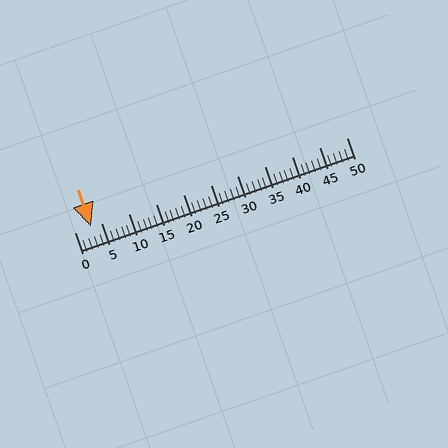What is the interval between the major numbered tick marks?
The major tick marks are spaced 5 units apart.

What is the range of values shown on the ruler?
The ruler shows values from 0 to 50.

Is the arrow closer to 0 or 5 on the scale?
The arrow is closer to 5.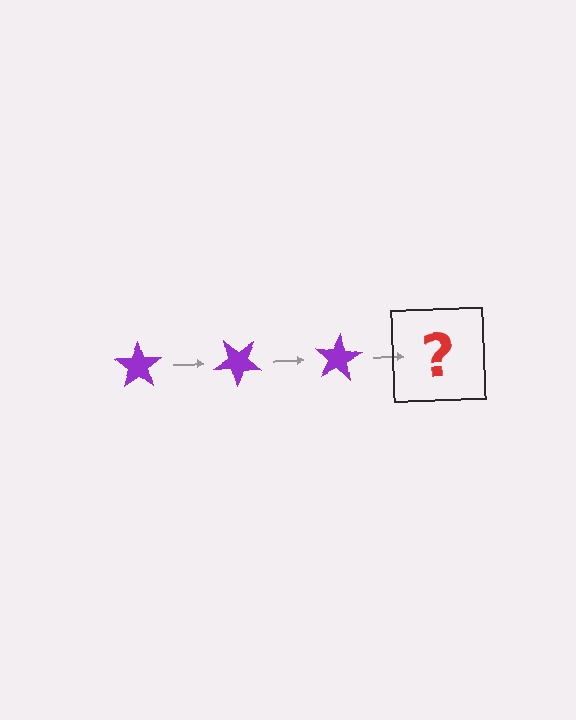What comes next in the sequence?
The next element should be a purple star rotated 120 degrees.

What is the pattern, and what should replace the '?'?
The pattern is that the star rotates 40 degrees each step. The '?' should be a purple star rotated 120 degrees.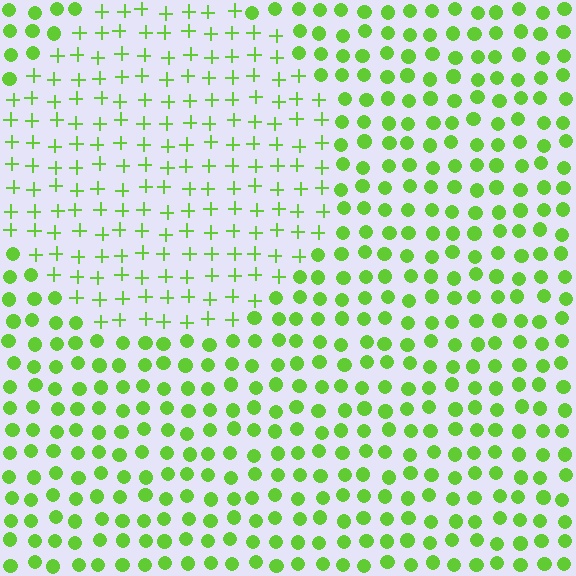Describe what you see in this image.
The image is filled with small lime elements arranged in a uniform grid. A circle-shaped region contains plus signs, while the surrounding area contains circles. The boundary is defined purely by the change in element shape.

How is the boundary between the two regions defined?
The boundary is defined by a change in element shape: plus signs inside vs. circles outside. All elements share the same color and spacing.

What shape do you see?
I see a circle.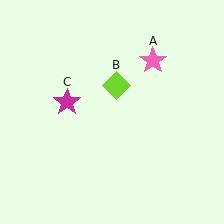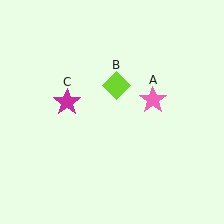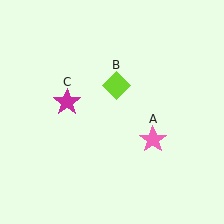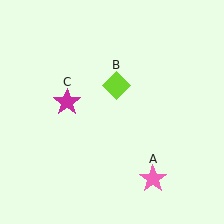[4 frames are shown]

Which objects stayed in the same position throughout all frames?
Lime diamond (object B) and magenta star (object C) remained stationary.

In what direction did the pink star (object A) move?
The pink star (object A) moved down.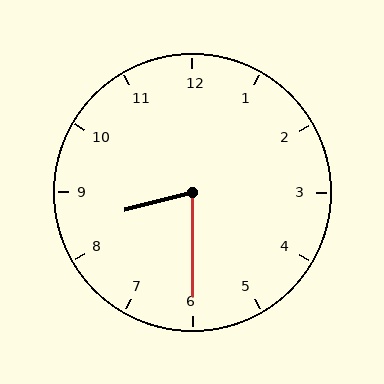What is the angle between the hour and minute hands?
Approximately 75 degrees.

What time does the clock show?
8:30.